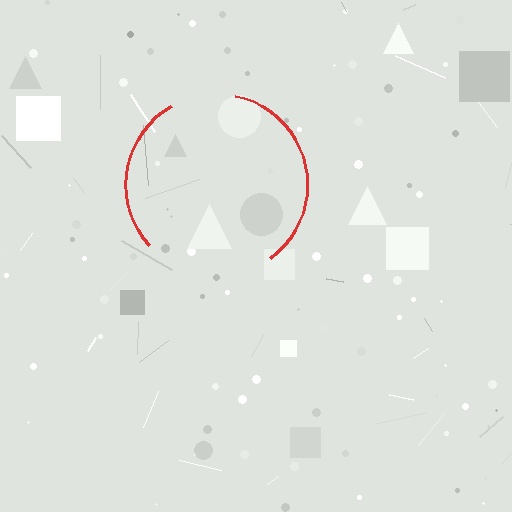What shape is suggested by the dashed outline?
The dashed outline suggests a circle.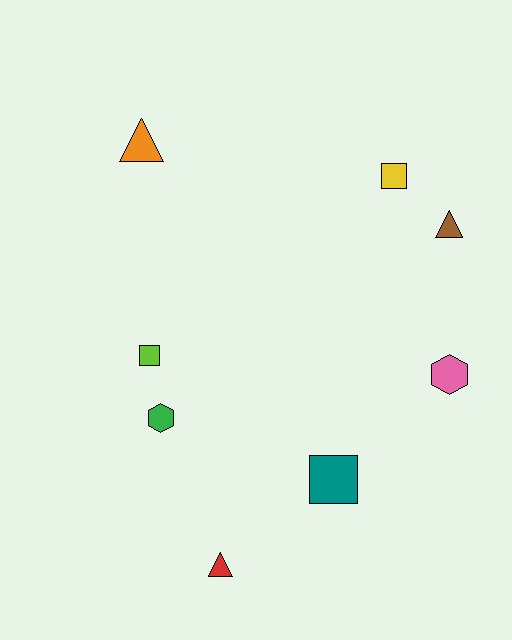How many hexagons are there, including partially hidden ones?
There are 2 hexagons.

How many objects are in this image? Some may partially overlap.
There are 8 objects.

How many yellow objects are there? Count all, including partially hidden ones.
There is 1 yellow object.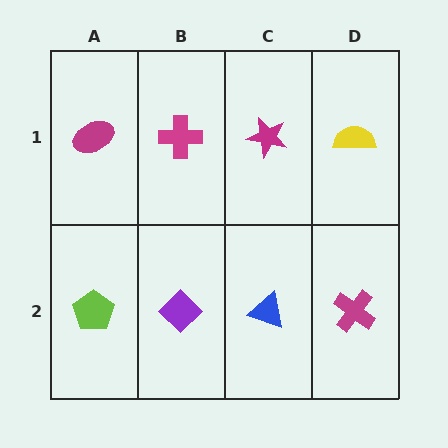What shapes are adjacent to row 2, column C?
A magenta star (row 1, column C), a purple diamond (row 2, column B), a magenta cross (row 2, column D).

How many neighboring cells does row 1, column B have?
3.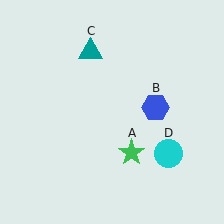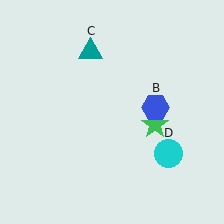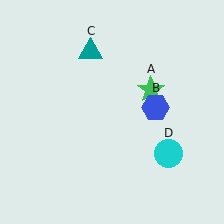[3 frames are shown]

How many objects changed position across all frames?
1 object changed position: green star (object A).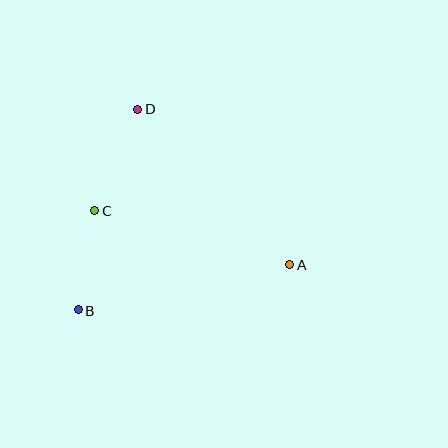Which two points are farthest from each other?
Points A and D are farthest from each other.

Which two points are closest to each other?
Points B and C are closest to each other.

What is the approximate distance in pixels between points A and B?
The distance between A and B is approximately 217 pixels.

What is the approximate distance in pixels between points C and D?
The distance between C and D is approximately 110 pixels.